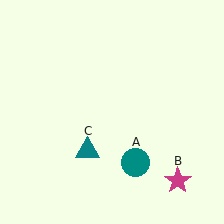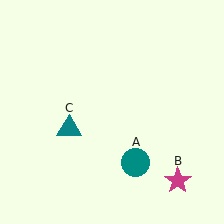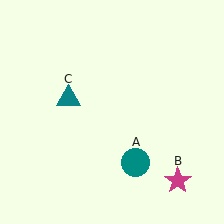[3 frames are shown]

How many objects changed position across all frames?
1 object changed position: teal triangle (object C).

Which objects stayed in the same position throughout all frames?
Teal circle (object A) and magenta star (object B) remained stationary.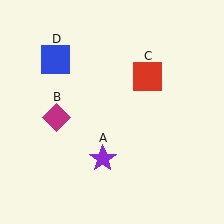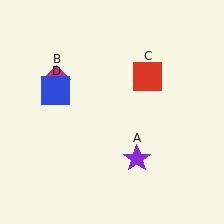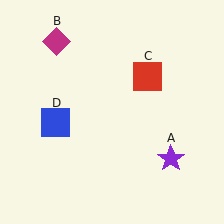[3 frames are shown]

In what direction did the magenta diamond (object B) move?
The magenta diamond (object B) moved up.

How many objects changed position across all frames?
3 objects changed position: purple star (object A), magenta diamond (object B), blue square (object D).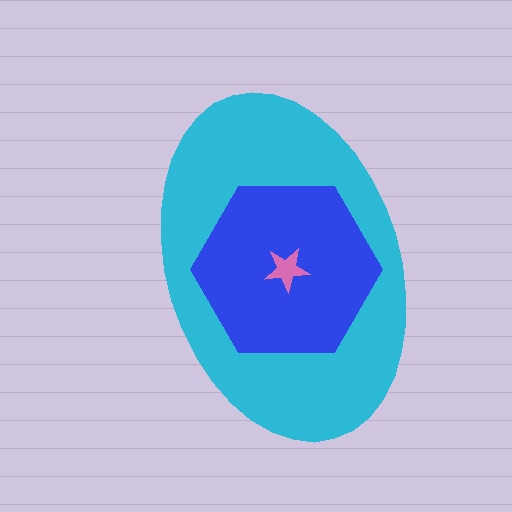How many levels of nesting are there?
3.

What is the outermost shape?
The cyan ellipse.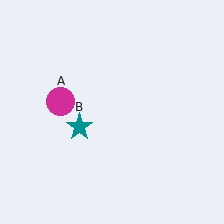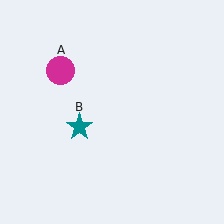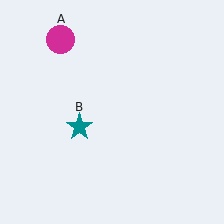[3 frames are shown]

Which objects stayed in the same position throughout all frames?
Teal star (object B) remained stationary.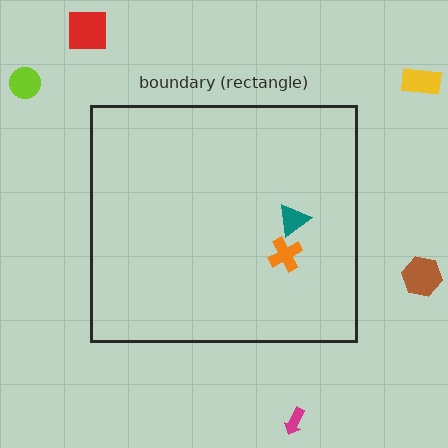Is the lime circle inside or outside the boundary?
Outside.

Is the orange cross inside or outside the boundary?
Inside.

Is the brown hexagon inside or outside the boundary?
Outside.